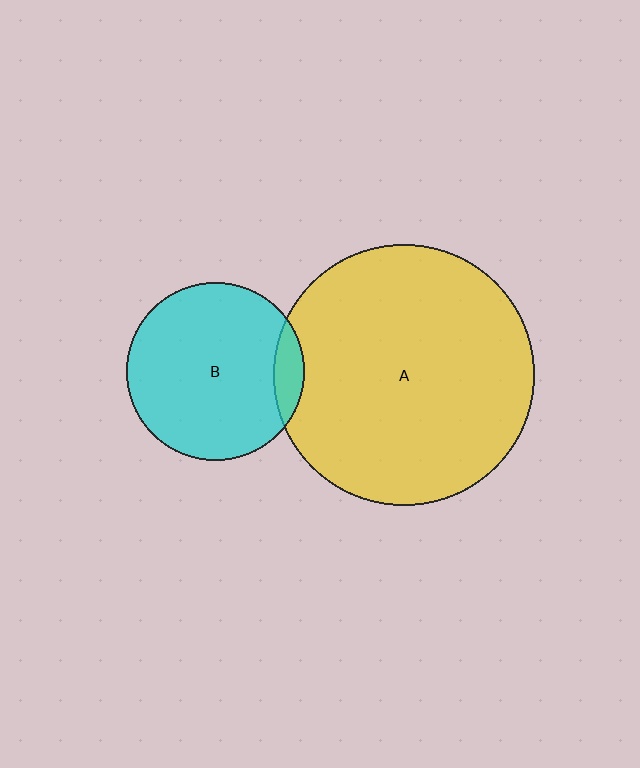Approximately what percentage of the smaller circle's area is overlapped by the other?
Approximately 10%.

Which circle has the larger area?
Circle A (yellow).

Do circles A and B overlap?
Yes.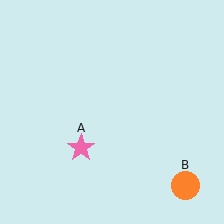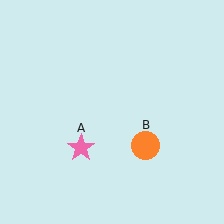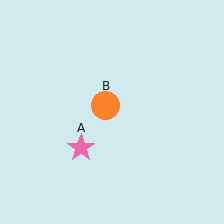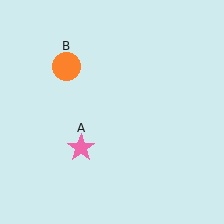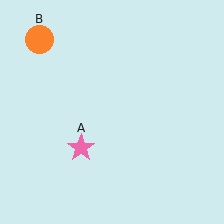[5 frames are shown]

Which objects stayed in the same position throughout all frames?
Pink star (object A) remained stationary.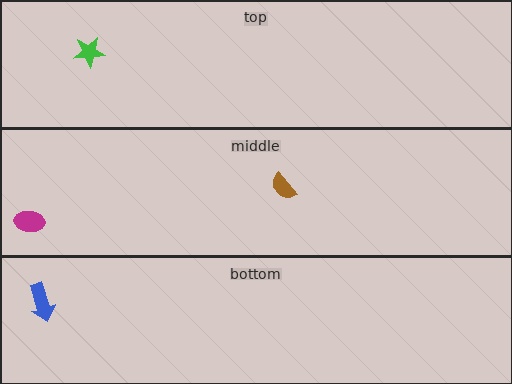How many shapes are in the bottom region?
1.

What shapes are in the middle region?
The brown semicircle, the magenta ellipse.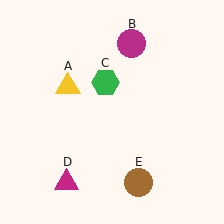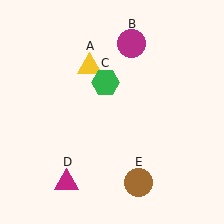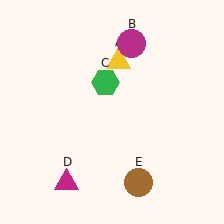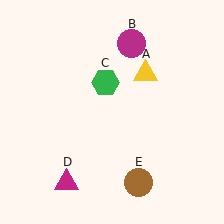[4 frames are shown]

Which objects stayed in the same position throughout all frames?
Magenta circle (object B) and green hexagon (object C) and magenta triangle (object D) and brown circle (object E) remained stationary.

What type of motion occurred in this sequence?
The yellow triangle (object A) rotated clockwise around the center of the scene.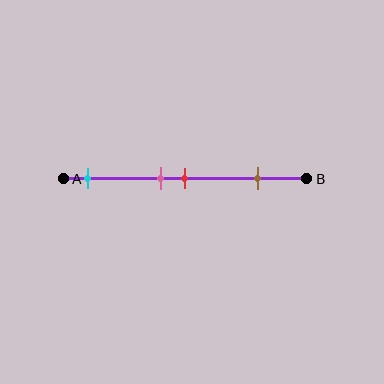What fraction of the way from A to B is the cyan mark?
The cyan mark is approximately 10% (0.1) of the way from A to B.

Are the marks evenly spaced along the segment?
No, the marks are not evenly spaced.